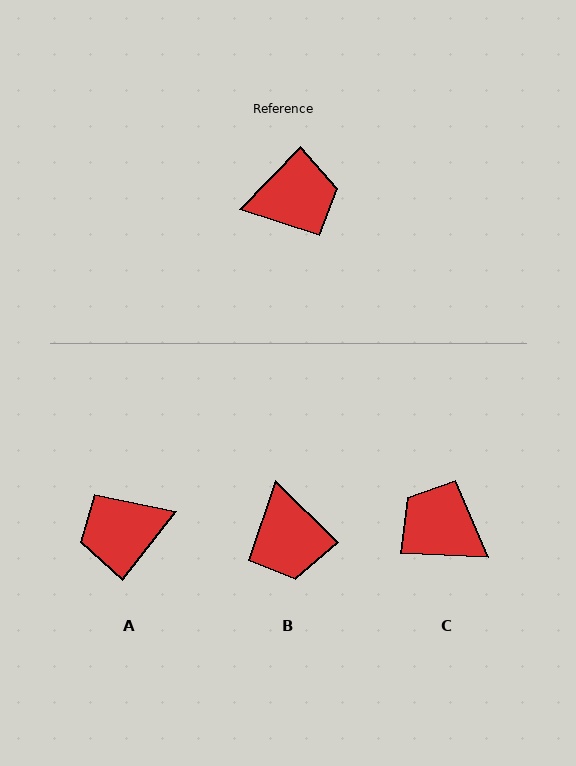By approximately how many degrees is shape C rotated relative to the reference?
Approximately 131 degrees counter-clockwise.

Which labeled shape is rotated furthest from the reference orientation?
A, about 174 degrees away.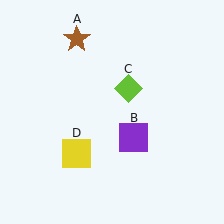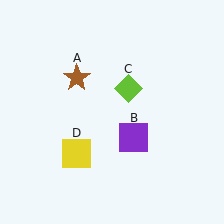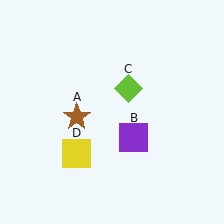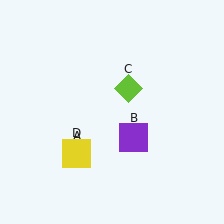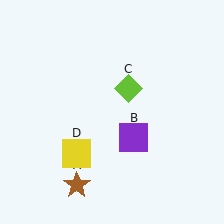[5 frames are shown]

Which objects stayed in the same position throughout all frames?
Purple square (object B) and lime diamond (object C) and yellow square (object D) remained stationary.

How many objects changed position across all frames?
1 object changed position: brown star (object A).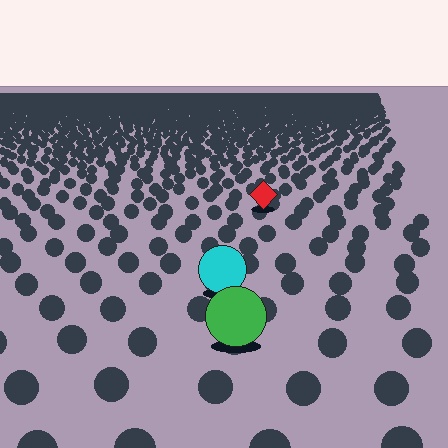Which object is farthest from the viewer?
The red diamond is farthest from the viewer. It appears smaller and the ground texture around it is denser.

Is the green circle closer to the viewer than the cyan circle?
Yes. The green circle is closer — you can tell from the texture gradient: the ground texture is coarser near it.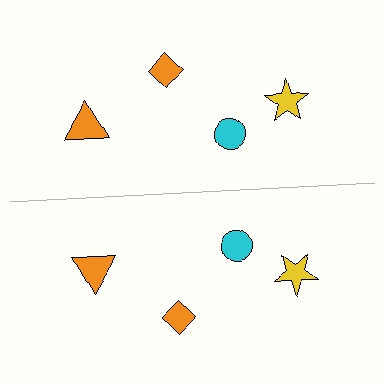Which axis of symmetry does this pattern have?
The pattern has a horizontal axis of symmetry running through the center of the image.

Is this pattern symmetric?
Yes, this pattern has bilateral (reflection) symmetry.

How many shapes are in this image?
There are 8 shapes in this image.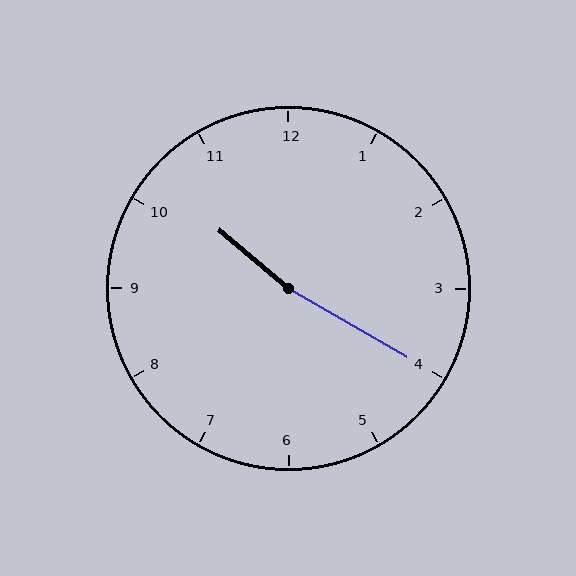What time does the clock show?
10:20.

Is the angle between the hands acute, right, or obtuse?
It is obtuse.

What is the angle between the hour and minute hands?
Approximately 170 degrees.